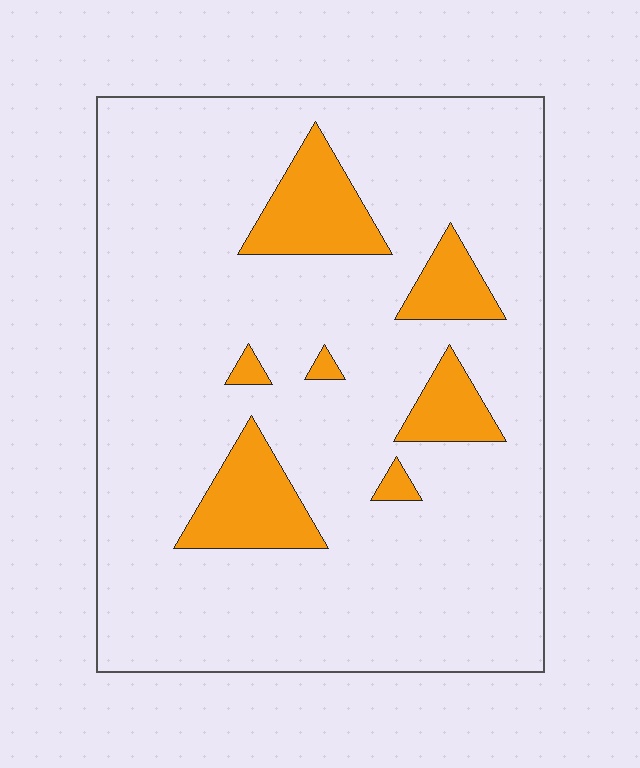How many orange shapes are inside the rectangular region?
7.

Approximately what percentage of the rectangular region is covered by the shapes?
Approximately 15%.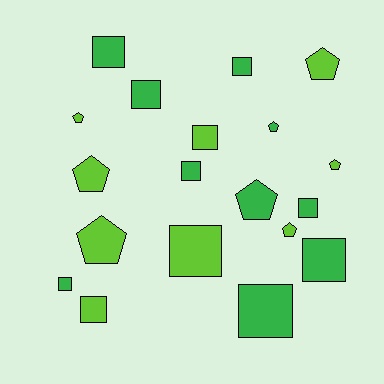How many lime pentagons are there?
There are 6 lime pentagons.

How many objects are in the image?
There are 19 objects.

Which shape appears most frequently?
Square, with 11 objects.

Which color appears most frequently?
Green, with 10 objects.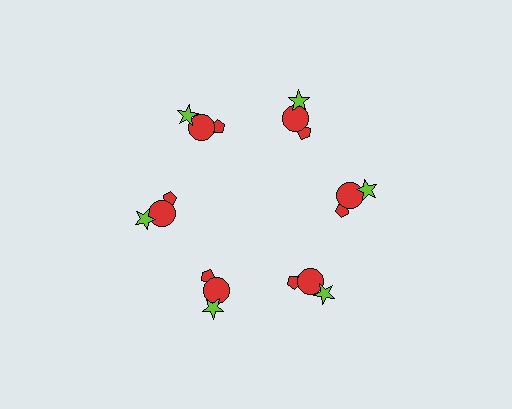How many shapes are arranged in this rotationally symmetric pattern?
There are 18 shapes, arranged in 6 groups of 3.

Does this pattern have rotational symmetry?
Yes, this pattern has 6-fold rotational symmetry. It looks the same after rotating 60 degrees around the center.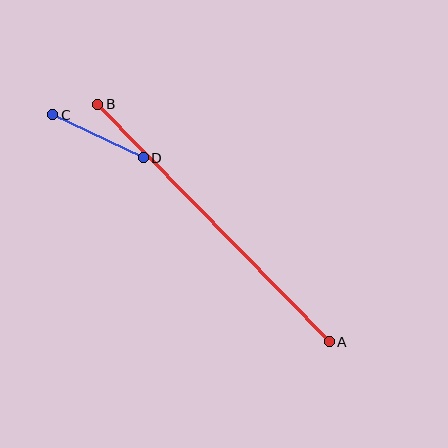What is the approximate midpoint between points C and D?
The midpoint is at approximately (98, 136) pixels.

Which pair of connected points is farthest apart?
Points A and B are farthest apart.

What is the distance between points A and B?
The distance is approximately 332 pixels.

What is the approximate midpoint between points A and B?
The midpoint is at approximately (213, 223) pixels.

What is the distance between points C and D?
The distance is approximately 100 pixels.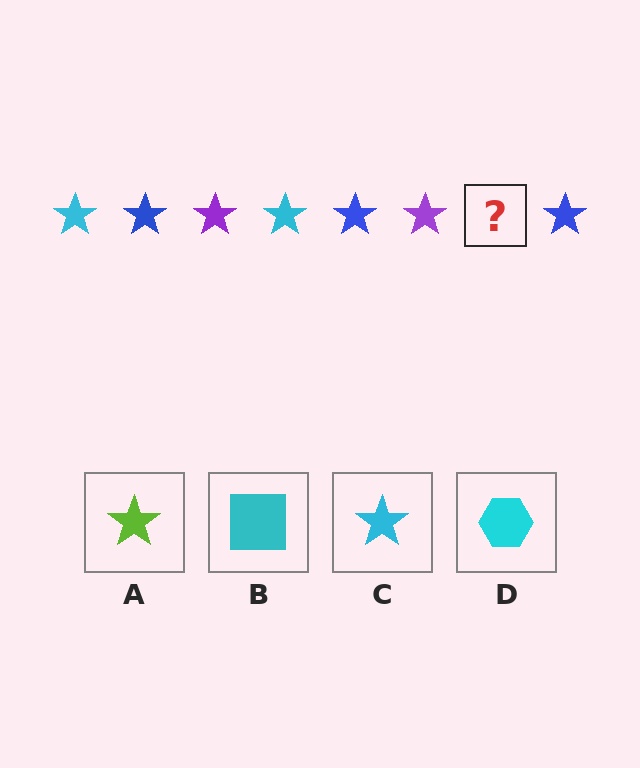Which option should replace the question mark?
Option C.